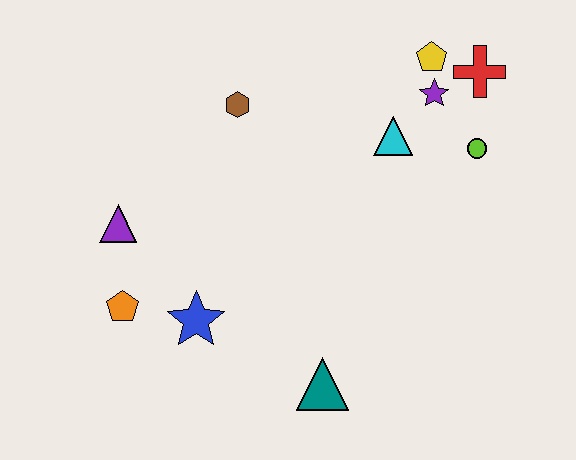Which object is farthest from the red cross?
The orange pentagon is farthest from the red cross.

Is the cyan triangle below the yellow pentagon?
Yes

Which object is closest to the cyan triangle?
The purple star is closest to the cyan triangle.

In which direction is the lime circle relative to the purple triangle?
The lime circle is to the right of the purple triangle.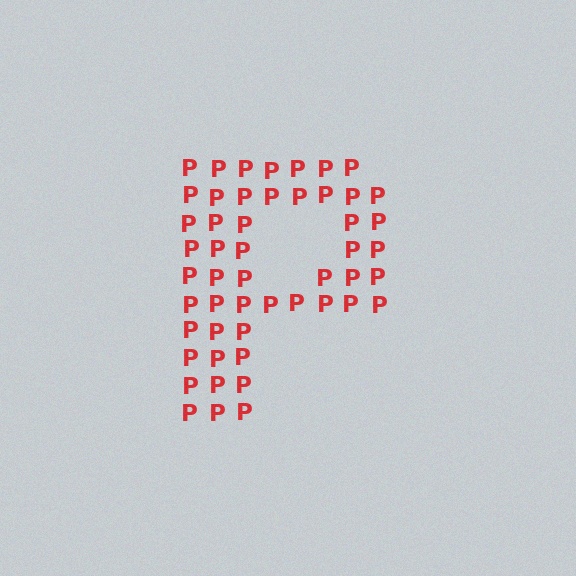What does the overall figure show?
The overall figure shows the letter P.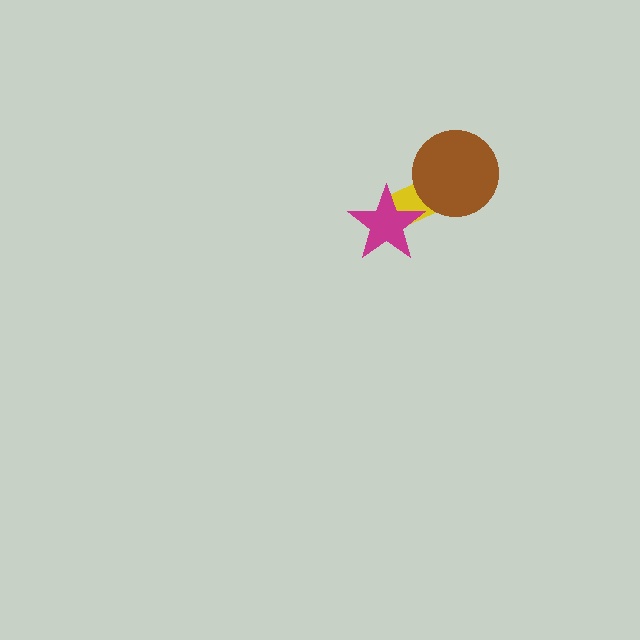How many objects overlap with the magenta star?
1 object overlaps with the magenta star.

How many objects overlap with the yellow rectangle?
2 objects overlap with the yellow rectangle.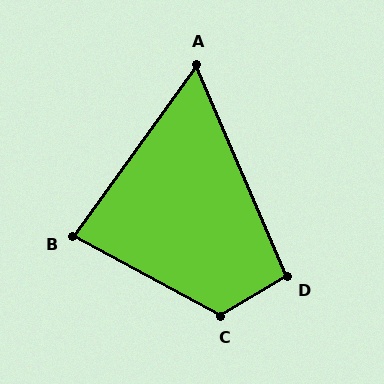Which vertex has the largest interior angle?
C, at approximately 121 degrees.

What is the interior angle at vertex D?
Approximately 98 degrees (obtuse).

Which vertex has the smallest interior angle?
A, at approximately 59 degrees.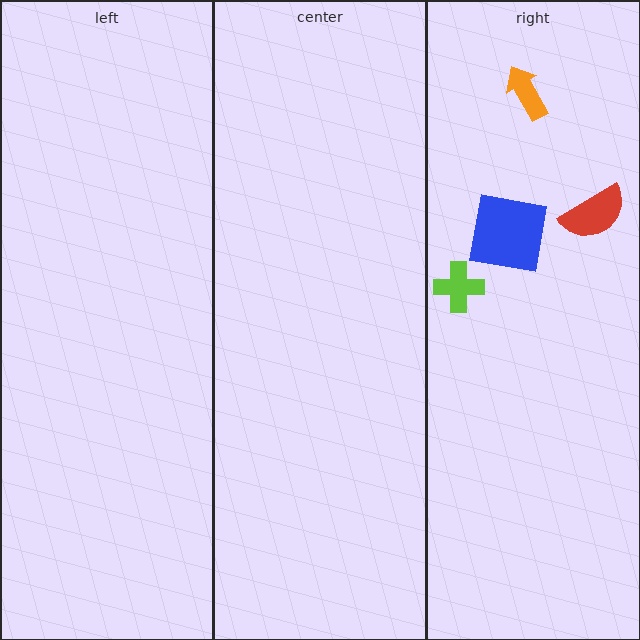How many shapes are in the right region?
4.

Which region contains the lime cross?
The right region.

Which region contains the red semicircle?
The right region.